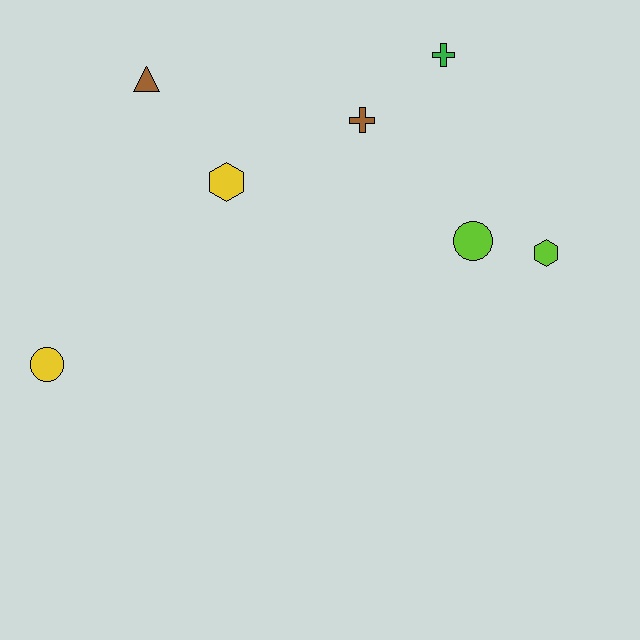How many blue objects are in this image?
There are no blue objects.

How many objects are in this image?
There are 7 objects.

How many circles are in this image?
There are 2 circles.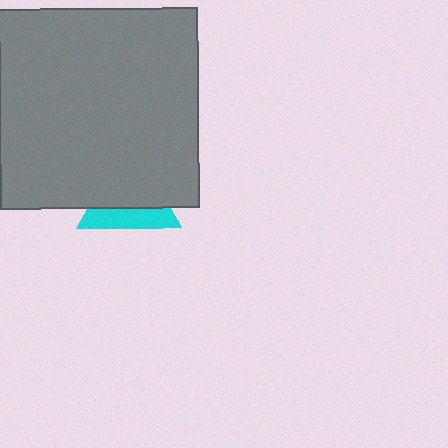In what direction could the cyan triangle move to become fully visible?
The cyan triangle could move down. That would shift it out from behind the gray square entirely.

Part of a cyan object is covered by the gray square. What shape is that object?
It is a triangle.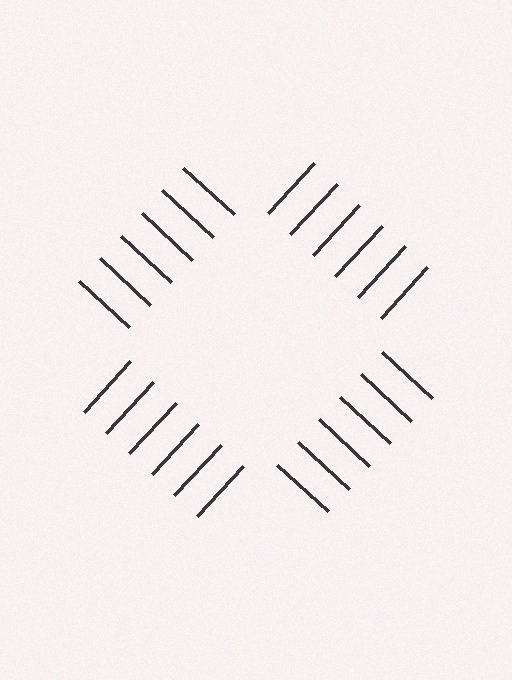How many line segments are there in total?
24 — 6 along each of the 4 edges.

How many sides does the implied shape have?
4 sides — the line-ends trace a square.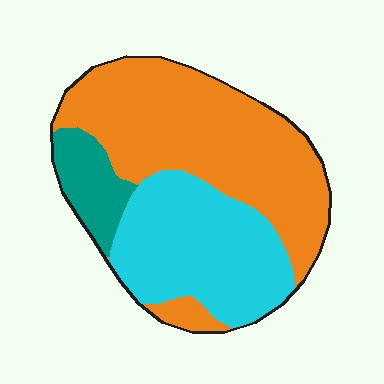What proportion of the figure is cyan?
Cyan takes up about one third (1/3) of the figure.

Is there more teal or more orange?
Orange.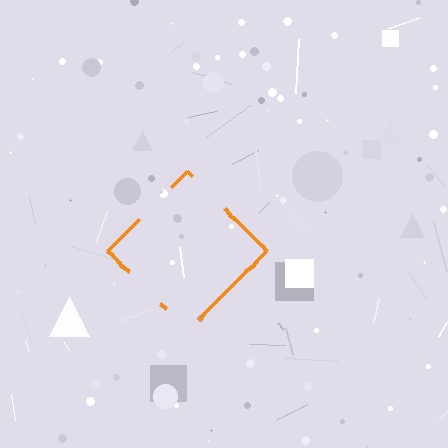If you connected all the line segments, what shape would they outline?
They would outline a diamond.